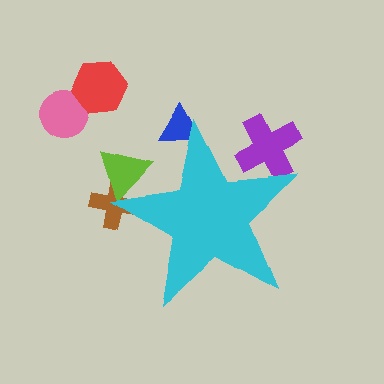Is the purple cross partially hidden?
Yes, the purple cross is partially hidden behind the cyan star.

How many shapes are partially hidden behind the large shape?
4 shapes are partially hidden.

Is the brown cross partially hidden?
Yes, the brown cross is partially hidden behind the cyan star.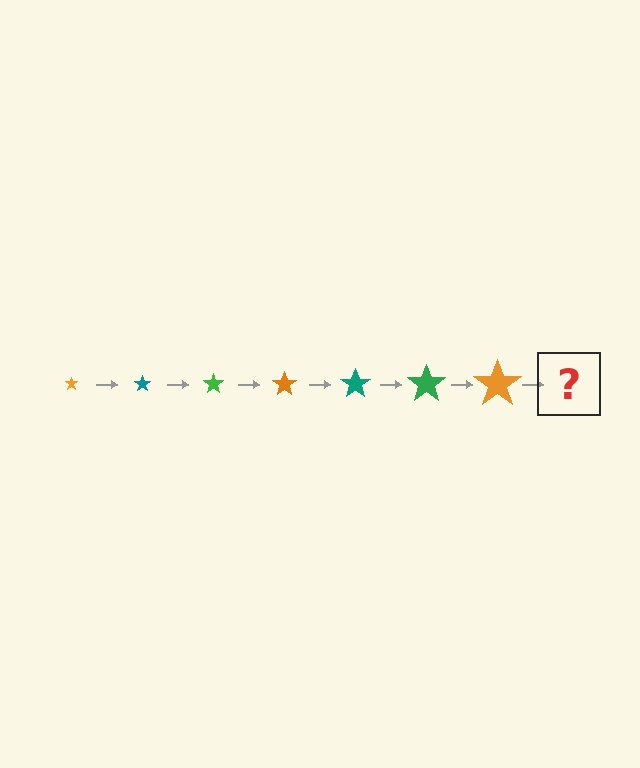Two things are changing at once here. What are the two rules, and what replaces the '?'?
The two rules are that the star grows larger each step and the color cycles through orange, teal, and green. The '?' should be a teal star, larger than the previous one.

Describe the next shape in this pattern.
It should be a teal star, larger than the previous one.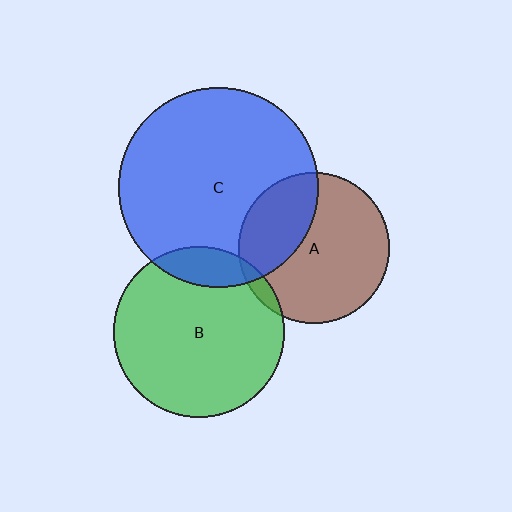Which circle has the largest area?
Circle C (blue).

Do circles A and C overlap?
Yes.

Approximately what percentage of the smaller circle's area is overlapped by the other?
Approximately 30%.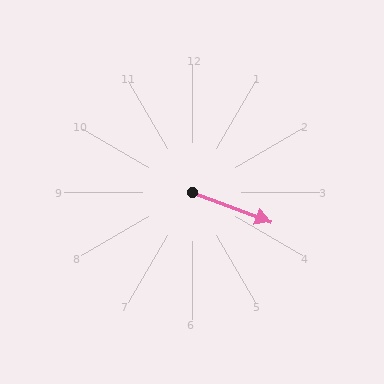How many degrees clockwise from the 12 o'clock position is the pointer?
Approximately 111 degrees.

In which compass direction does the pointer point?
East.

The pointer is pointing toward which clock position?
Roughly 4 o'clock.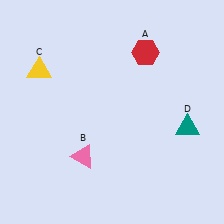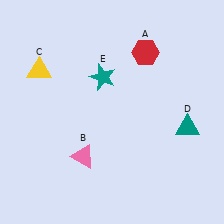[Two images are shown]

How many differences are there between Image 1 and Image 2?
There is 1 difference between the two images.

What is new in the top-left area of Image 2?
A teal star (E) was added in the top-left area of Image 2.